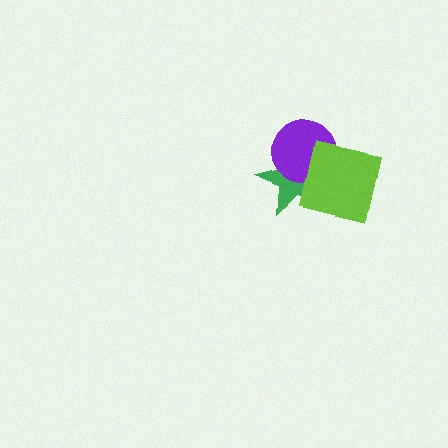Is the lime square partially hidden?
No, no other shape covers it.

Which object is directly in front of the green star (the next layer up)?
The purple circle is directly in front of the green star.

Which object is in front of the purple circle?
The lime square is in front of the purple circle.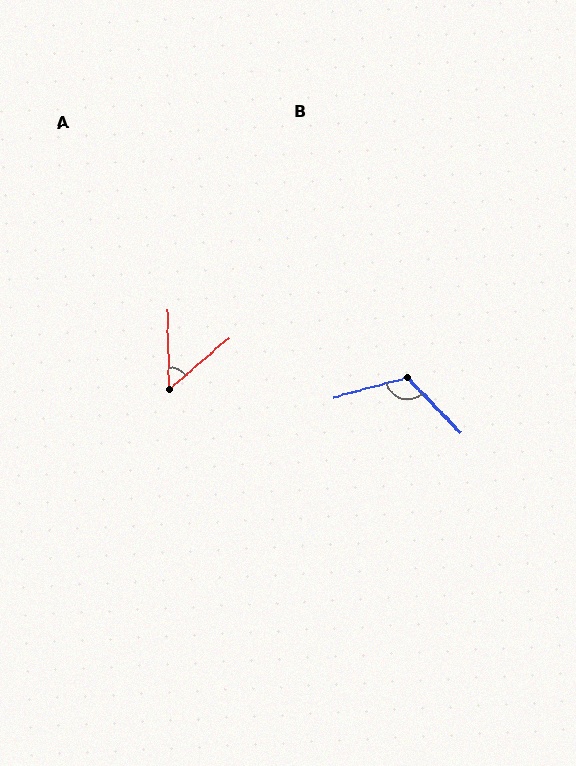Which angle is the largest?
B, at approximately 119 degrees.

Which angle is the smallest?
A, at approximately 50 degrees.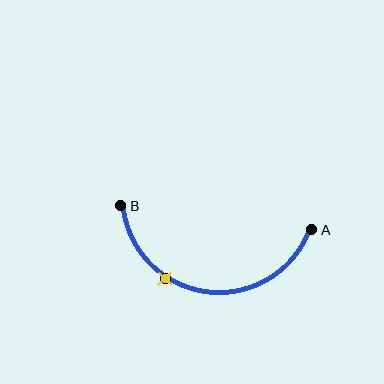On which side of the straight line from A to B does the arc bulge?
The arc bulges below the straight line connecting A and B.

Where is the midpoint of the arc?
The arc midpoint is the point on the curve farthest from the straight line joining A and B. It sits below that line.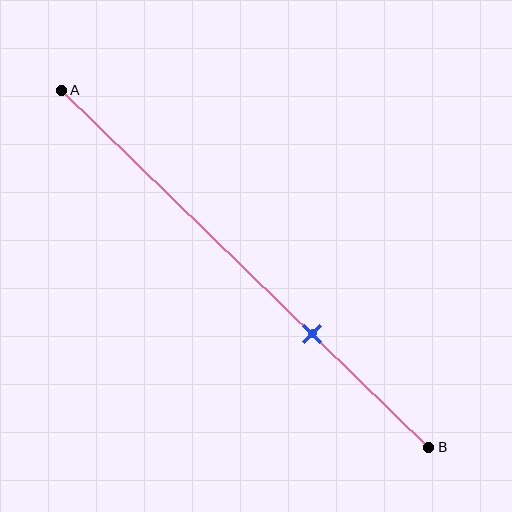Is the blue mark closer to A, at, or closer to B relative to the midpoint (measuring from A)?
The blue mark is closer to point B than the midpoint of segment AB.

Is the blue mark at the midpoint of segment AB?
No, the mark is at about 70% from A, not at the 50% midpoint.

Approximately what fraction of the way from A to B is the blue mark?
The blue mark is approximately 70% of the way from A to B.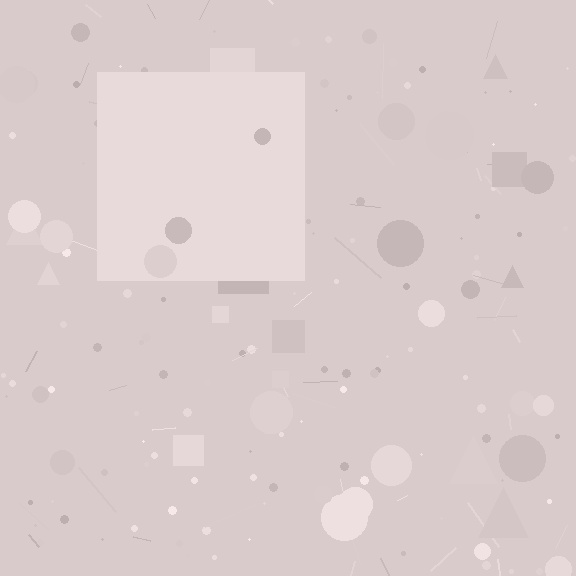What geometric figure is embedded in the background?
A square is embedded in the background.